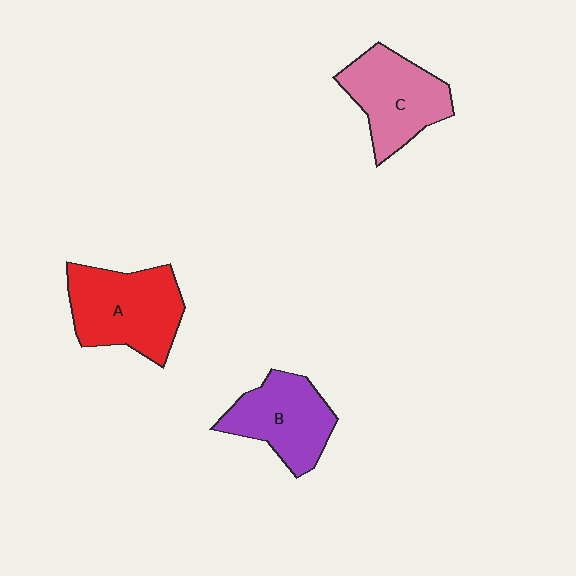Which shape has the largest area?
Shape A (red).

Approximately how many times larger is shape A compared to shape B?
Approximately 1.2 times.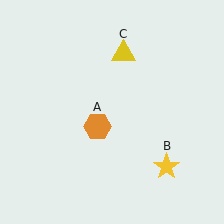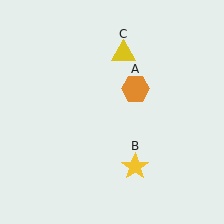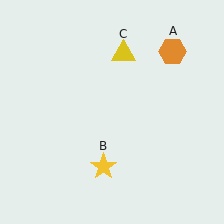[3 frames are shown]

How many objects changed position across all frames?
2 objects changed position: orange hexagon (object A), yellow star (object B).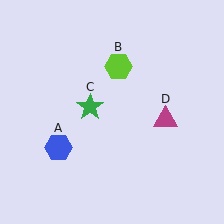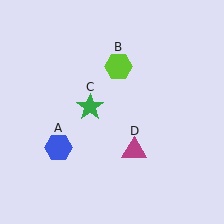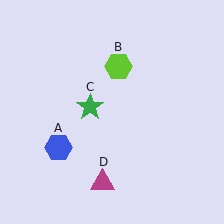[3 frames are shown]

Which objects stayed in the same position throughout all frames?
Blue hexagon (object A) and lime hexagon (object B) and green star (object C) remained stationary.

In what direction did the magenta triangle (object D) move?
The magenta triangle (object D) moved down and to the left.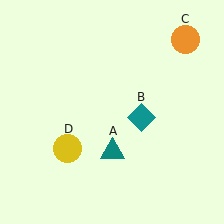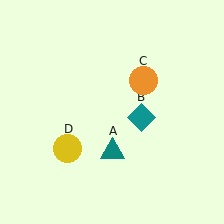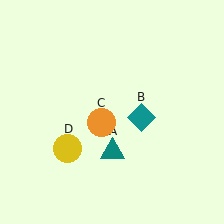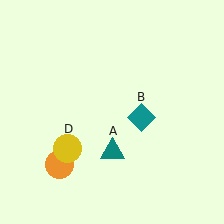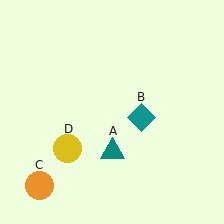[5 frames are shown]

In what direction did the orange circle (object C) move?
The orange circle (object C) moved down and to the left.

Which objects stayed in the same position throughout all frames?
Teal triangle (object A) and teal diamond (object B) and yellow circle (object D) remained stationary.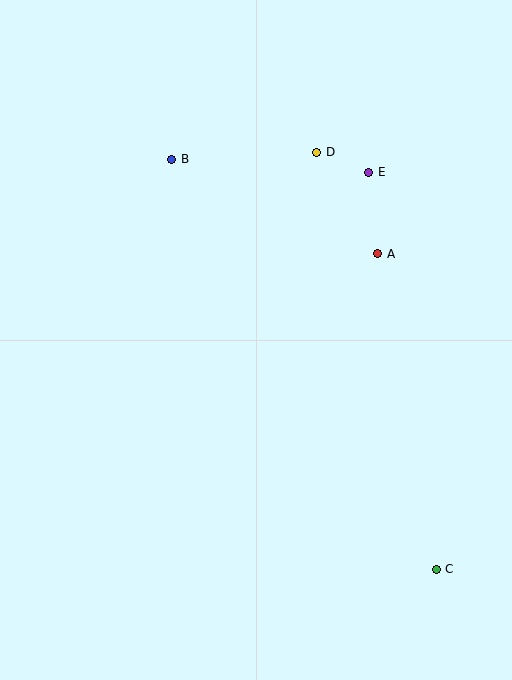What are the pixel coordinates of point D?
Point D is at (317, 152).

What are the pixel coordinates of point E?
Point E is at (369, 172).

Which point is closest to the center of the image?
Point A at (378, 254) is closest to the center.